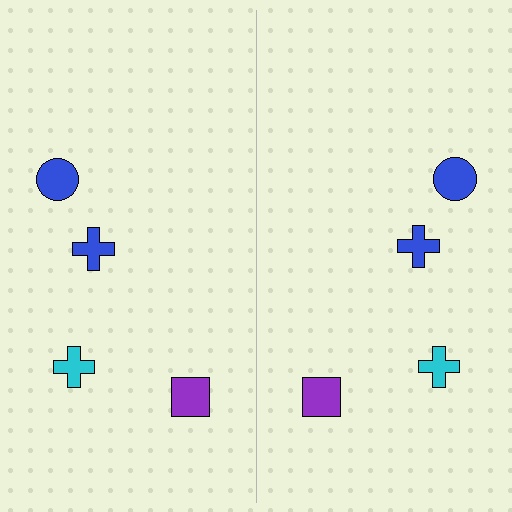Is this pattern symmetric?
Yes, this pattern has bilateral (reflection) symmetry.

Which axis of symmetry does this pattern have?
The pattern has a vertical axis of symmetry running through the center of the image.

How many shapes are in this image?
There are 8 shapes in this image.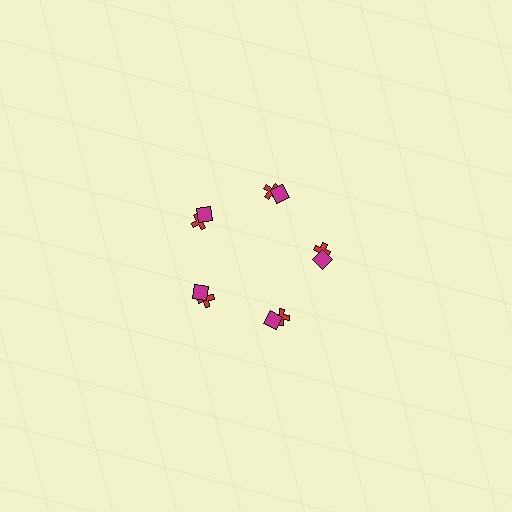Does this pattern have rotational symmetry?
Yes, this pattern has 5-fold rotational symmetry. It looks the same after rotating 72 degrees around the center.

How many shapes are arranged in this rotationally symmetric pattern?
There are 10 shapes, arranged in 5 groups of 2.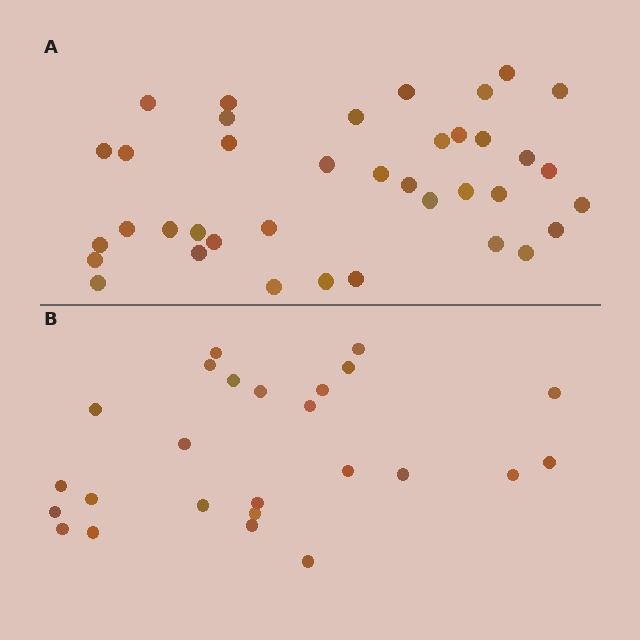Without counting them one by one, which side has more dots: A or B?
Region A (the top region) has more dots.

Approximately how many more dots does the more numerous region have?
Region A has approximately 15 more dots than region B.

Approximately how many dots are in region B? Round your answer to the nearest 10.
About 20 dots. (The exact count is 25, which rounds to 20.)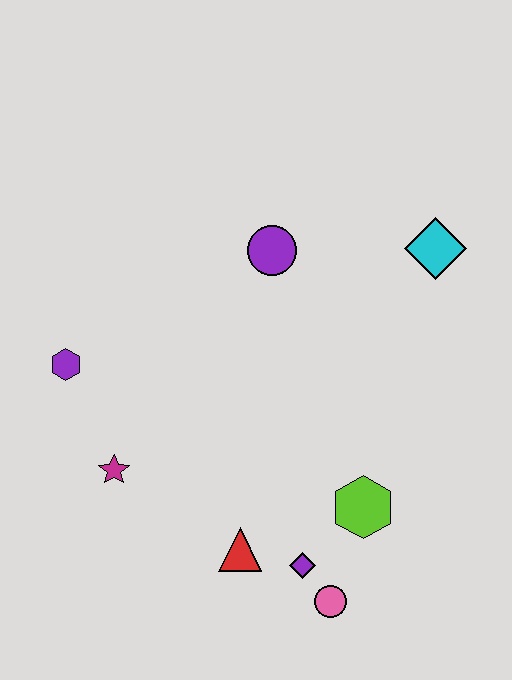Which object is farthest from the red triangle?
The cyan diamond is farthest from the red triangle.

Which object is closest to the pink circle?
The purple diamond is closest to the pink circle.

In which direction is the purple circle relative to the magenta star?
The purple circle is above the magenta star.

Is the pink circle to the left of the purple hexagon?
No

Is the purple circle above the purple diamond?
Yes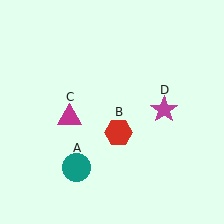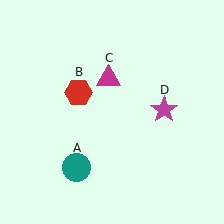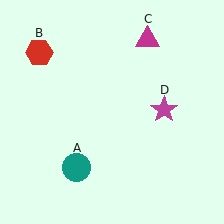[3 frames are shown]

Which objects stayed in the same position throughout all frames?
Teal circle (object A) and magenta star (object D) remained stationary.